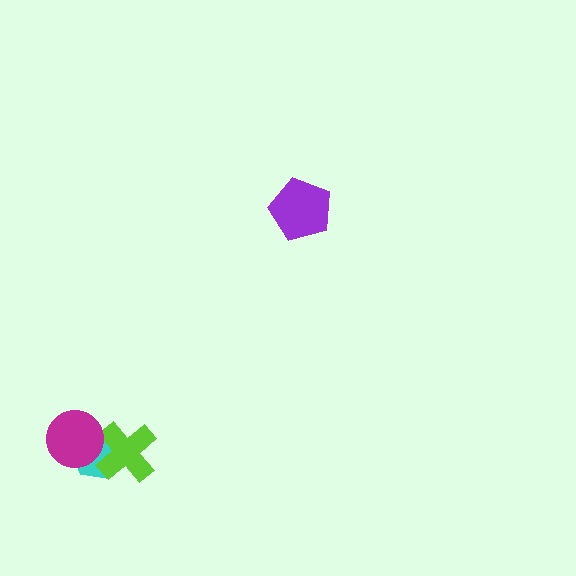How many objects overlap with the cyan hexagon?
2 objects overlap with the cyan hexagon.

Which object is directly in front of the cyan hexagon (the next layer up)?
The lime cross is directly in front of the cyan hexagon.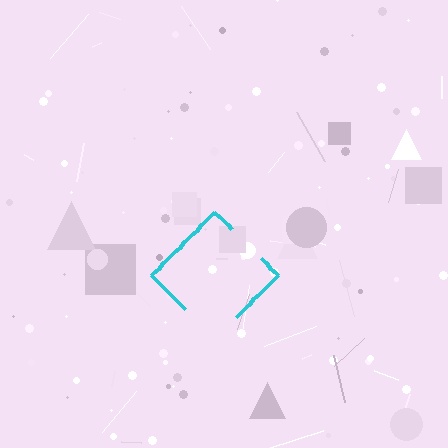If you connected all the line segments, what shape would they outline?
They would outline a diamond.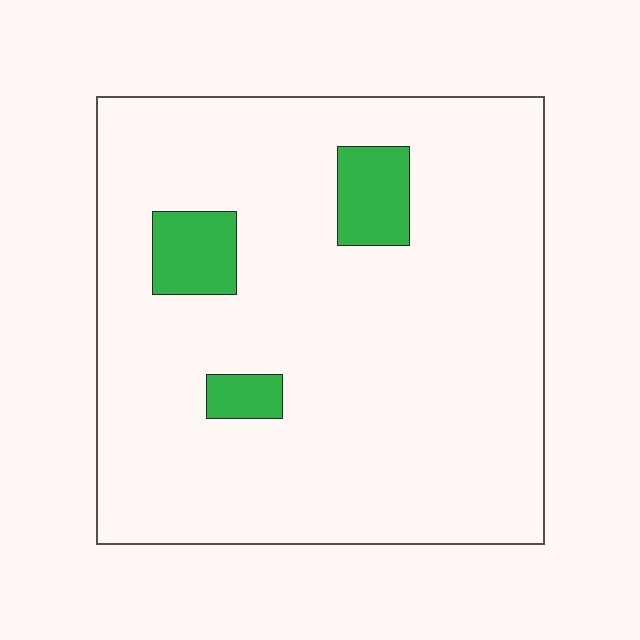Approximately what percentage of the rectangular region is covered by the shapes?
Approximately 10%.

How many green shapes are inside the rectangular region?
3.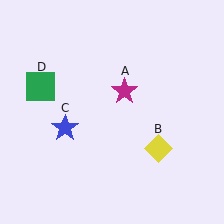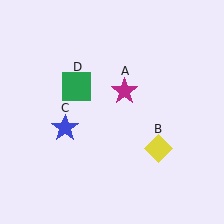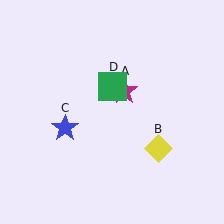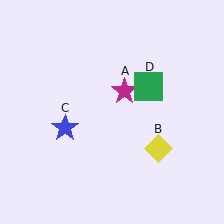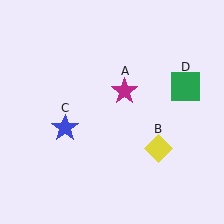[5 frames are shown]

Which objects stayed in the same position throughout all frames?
Magenta star (object A) and yellow diamond (object B) and blue star (object C) remained stationary.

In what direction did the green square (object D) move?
The green square (object D) moved right.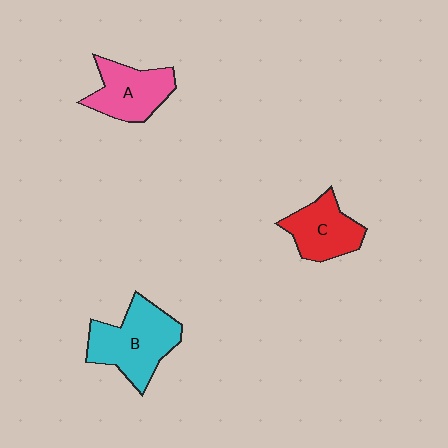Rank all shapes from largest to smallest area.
From largest to smallest: B (cyan), A (pink), C (red).